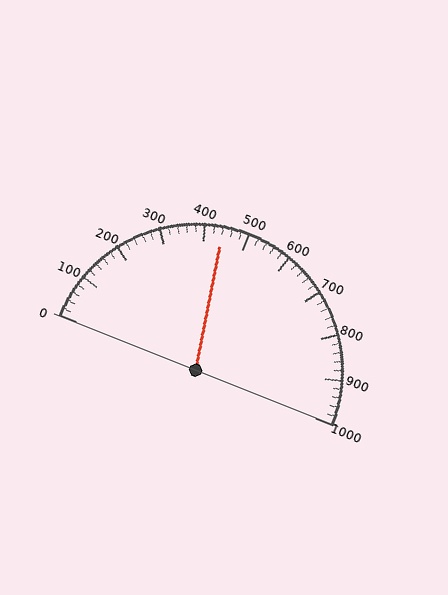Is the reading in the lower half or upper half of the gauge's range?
The reading is in the lower half of the range (0 to 1000).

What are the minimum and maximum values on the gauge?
The gauge ranges from 0 to 1000.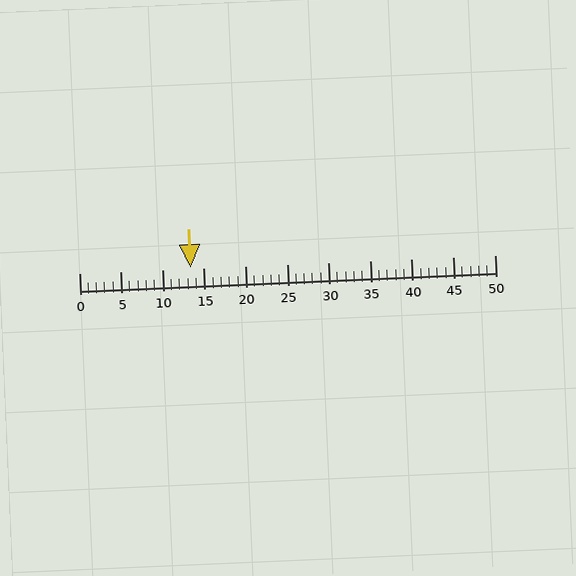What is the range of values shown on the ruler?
The ruler shows values from 0 to 50.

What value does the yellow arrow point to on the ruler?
The yellow arrow points to approximately 13.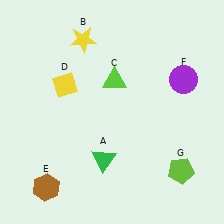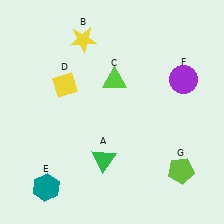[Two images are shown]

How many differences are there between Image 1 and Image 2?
There is 1 difference between the two images.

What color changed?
The hexagon (E) changed from brown in Image 1 to teal in Image 2.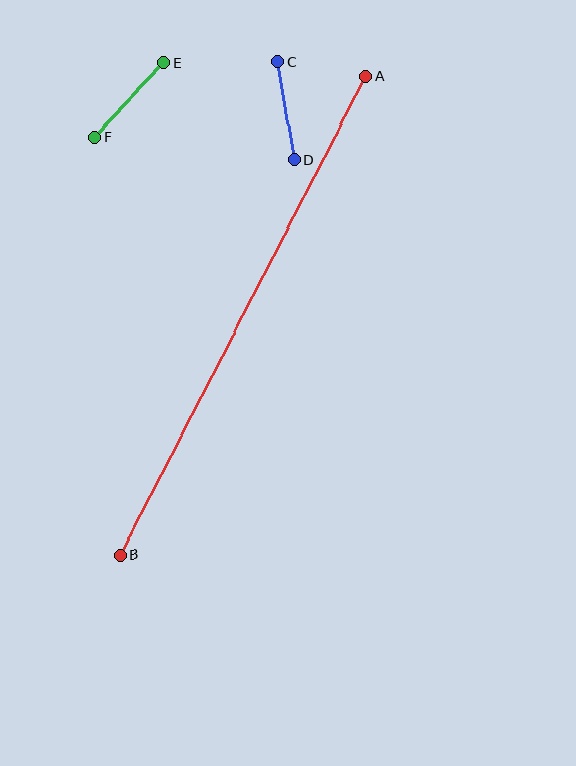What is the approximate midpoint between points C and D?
The midpoint is at approximately (286, 111) pixels.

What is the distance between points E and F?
The distance is approximately 101 pixels.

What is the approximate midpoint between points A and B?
The midpoint is at approximately (243, 316) pixels.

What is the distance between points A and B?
The distance is approximately 538 pixels.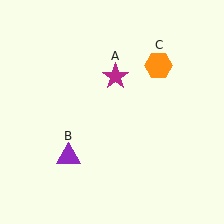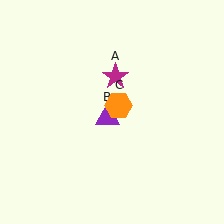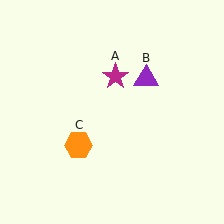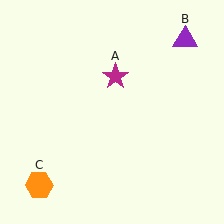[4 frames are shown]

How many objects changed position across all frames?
2 objects changed position: purple triangle (object B), orange hexagon (object C).